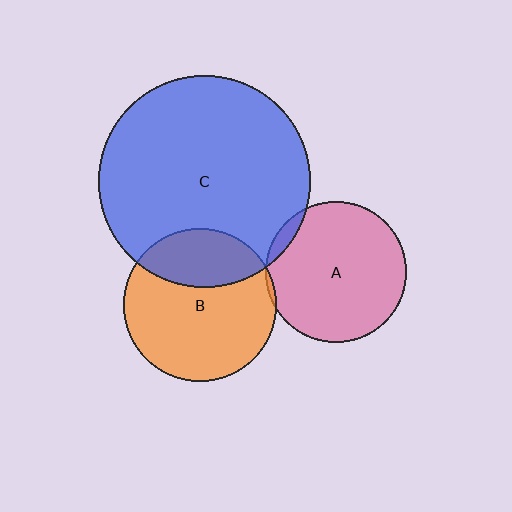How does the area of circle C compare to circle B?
Approximately 1.9 times.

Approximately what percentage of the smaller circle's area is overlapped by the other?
Approximately 5%.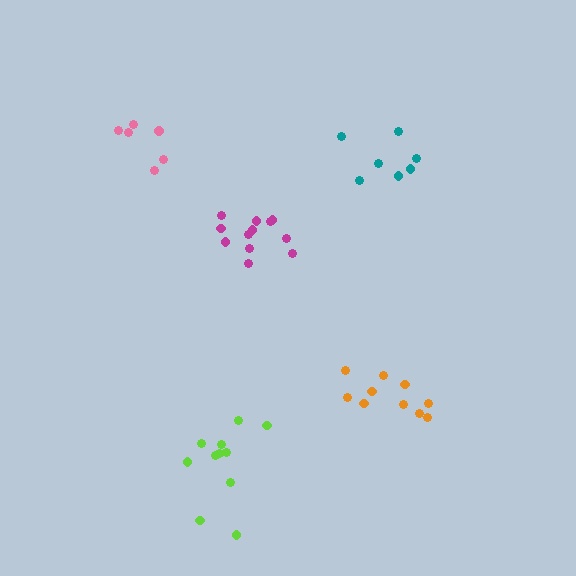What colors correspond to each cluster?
The clusters are colored: lime, orange, teal, pink, magenta.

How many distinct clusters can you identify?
There are 5 distinct clusters.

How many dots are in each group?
Group 1: 11 dots, Group 2: 10 dots, Group 3: 7 dots, Group 4: 6 dots, Group 5: 12 dots (46 total).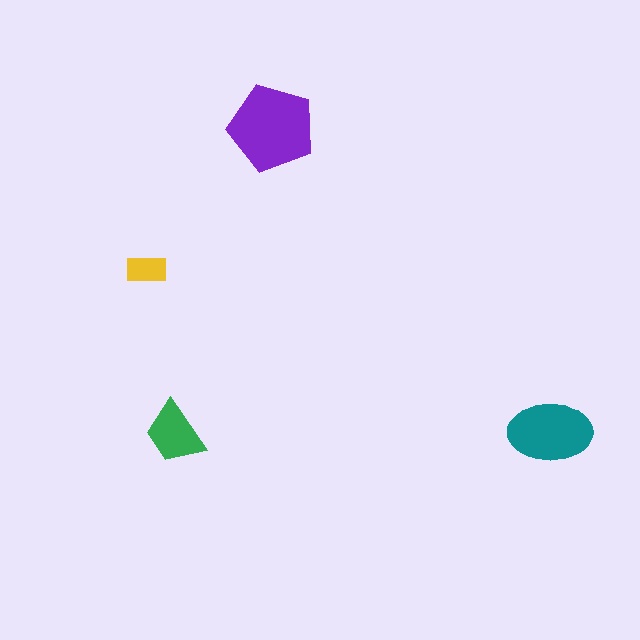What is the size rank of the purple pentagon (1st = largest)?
1st.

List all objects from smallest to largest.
The yellow rectangle, the green trapezoid, the teal ellipse, the purple pentagon.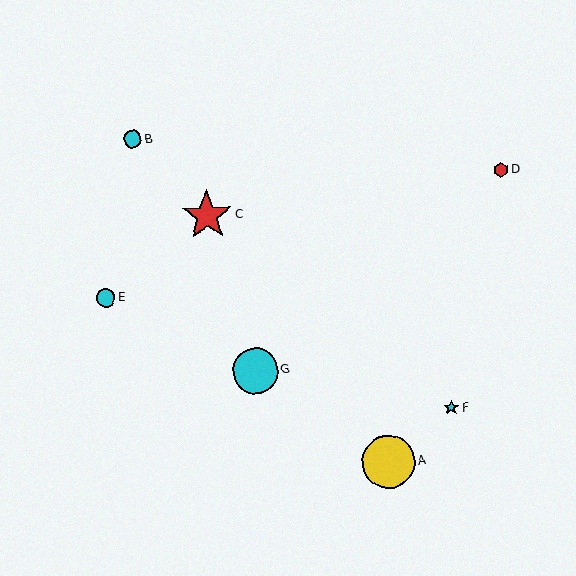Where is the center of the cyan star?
The center of the cyan star is at (451, 408).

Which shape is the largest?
The yellow circle (labeled A) is the largest.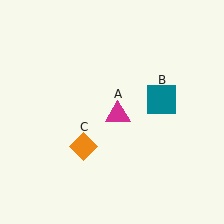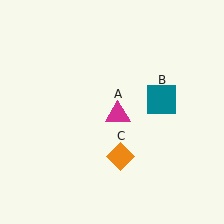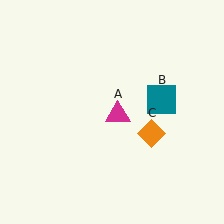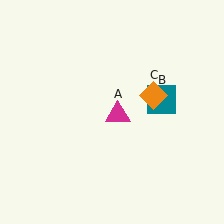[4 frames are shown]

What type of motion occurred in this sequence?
The orange diamond (object C) rotated counterclockwise around the center of the scene.